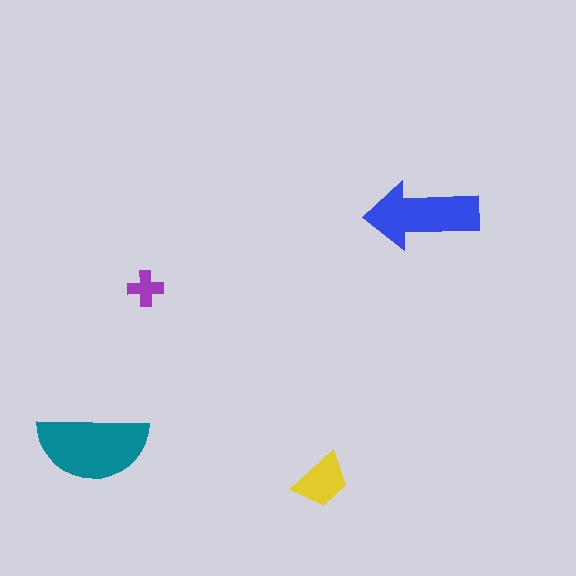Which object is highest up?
The blue arrow is topmost.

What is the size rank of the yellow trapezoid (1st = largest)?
3rd.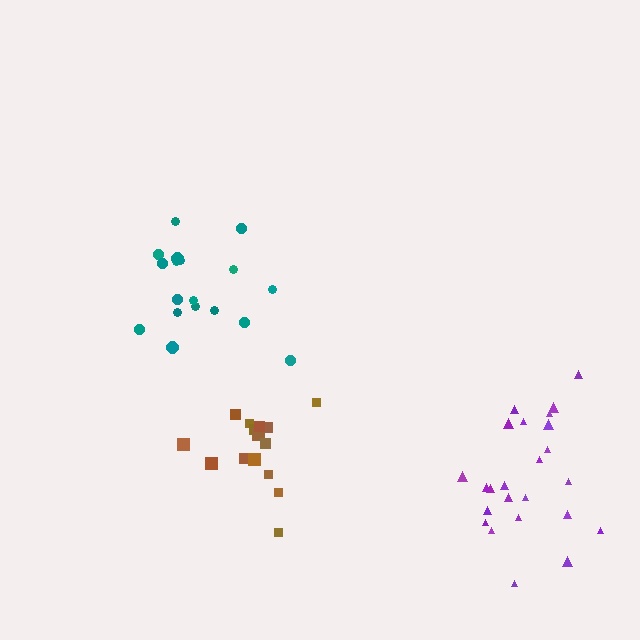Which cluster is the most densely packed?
Teal.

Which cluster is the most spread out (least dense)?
Purple.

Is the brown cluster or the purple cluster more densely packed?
Brown.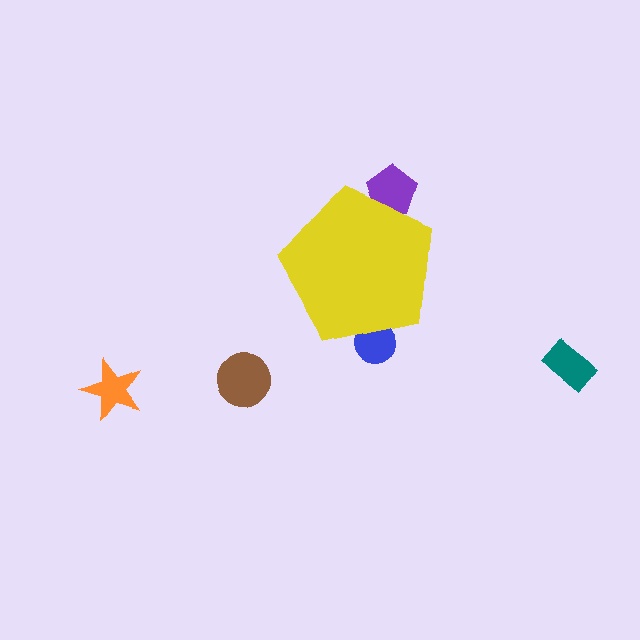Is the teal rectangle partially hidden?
No, the teal rectangle is fully visible.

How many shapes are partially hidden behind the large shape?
2 shapes are partially hidden.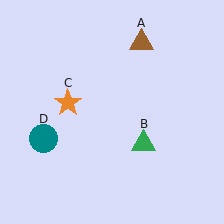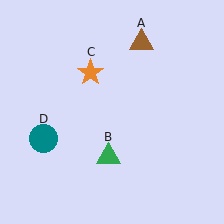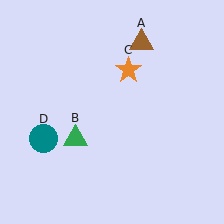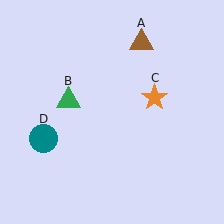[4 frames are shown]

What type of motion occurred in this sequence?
The green triangle (object B), orange star (object C) rotated clockwise around the center of the scene.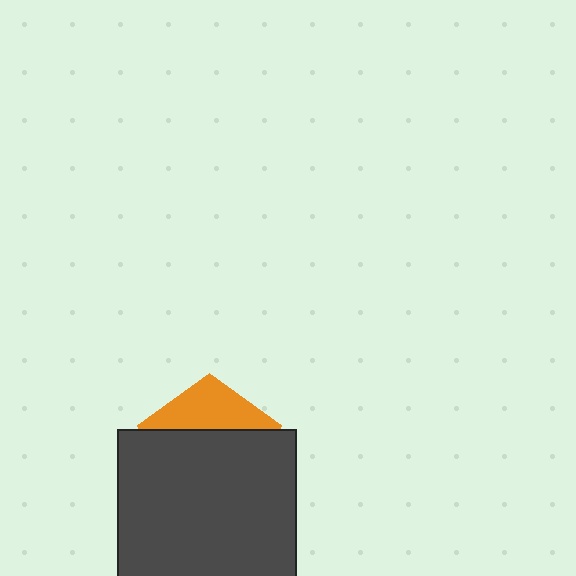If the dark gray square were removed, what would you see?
You would see the complete orange pentagon.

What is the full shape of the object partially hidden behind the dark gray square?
The partially hidden object is an orange pentagon.